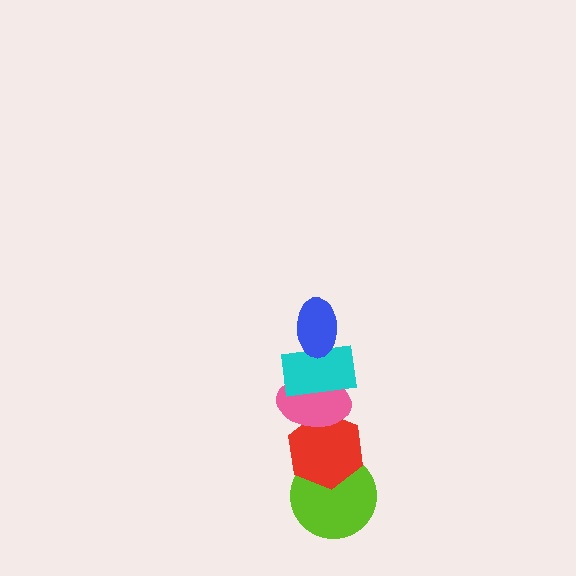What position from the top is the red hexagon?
The red hexagon is 4th from the top.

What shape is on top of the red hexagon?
The pink ellipse is on top of the red hexagon.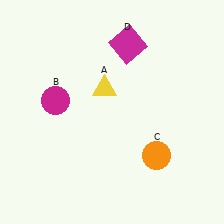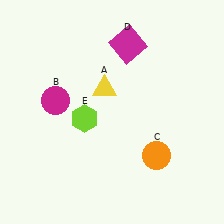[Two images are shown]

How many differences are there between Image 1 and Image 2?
There is 1 difference between the two images.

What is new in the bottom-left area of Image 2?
A lime hexagon (E) was added in the bottom-left area of Image 2.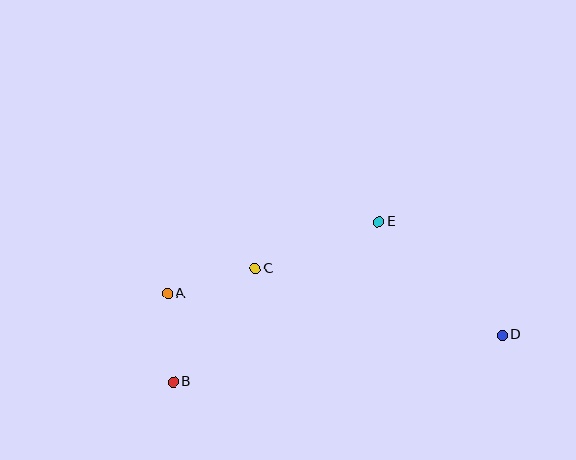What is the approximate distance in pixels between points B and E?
The distance between B and E is approximately 261 pixels.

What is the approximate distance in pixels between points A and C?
The distance between A and C is approximately 91 pixels.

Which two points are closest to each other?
Points A and B are closest to each other.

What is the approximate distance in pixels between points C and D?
The distance between C and D is approximately 256 pixels.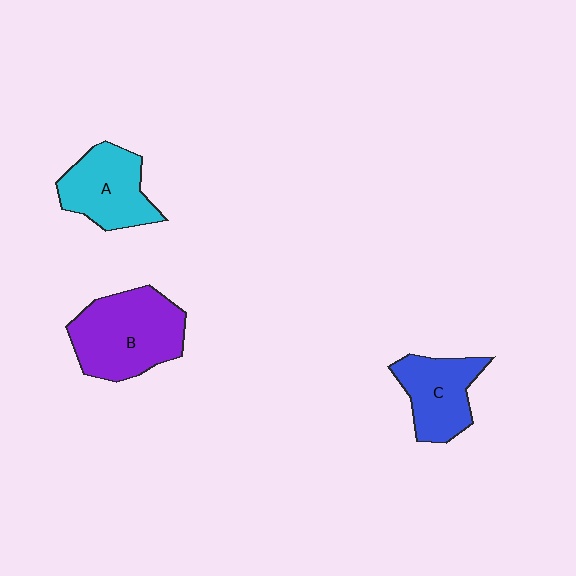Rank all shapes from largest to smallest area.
From largest to smallest: B (purple), A (cyan), C (blue).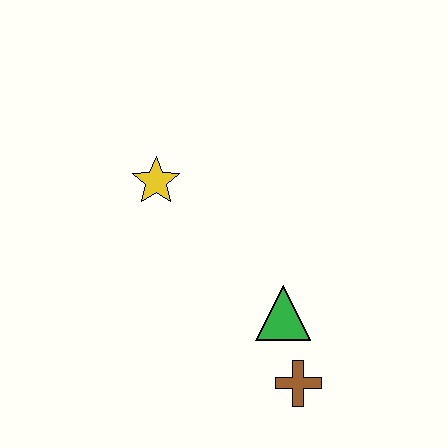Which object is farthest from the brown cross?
The yellow star is farthest from the brown cross.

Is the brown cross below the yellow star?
Yes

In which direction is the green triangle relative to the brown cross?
The green triangle is above the brown cross.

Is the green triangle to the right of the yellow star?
Yes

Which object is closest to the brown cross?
The green triangle is closest to the brown cross.